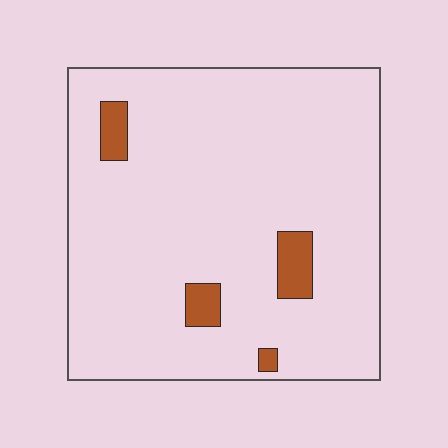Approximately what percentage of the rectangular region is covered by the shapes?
Approximately 5%.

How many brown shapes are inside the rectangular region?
4.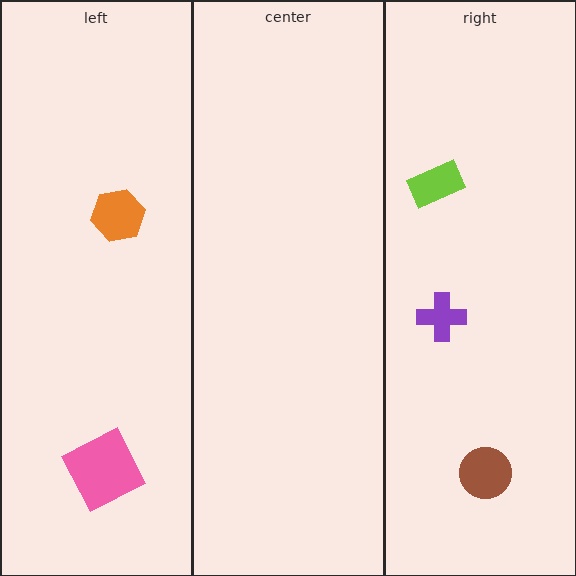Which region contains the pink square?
The left region.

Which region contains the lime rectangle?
The right region.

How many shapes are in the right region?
3.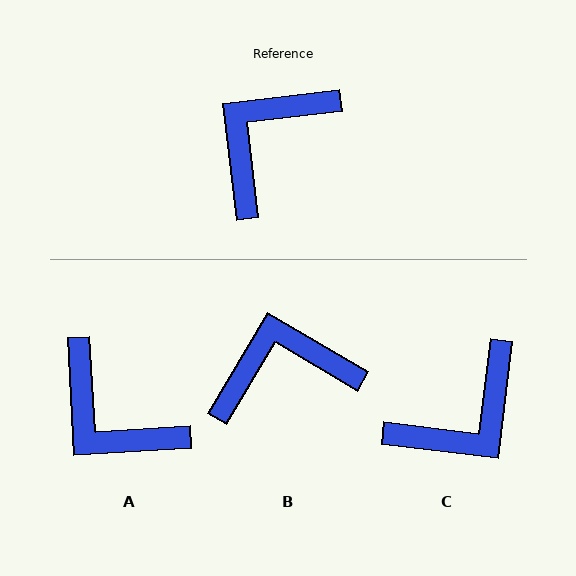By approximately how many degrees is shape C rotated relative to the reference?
Approximately 166 degrees counter-clockwise.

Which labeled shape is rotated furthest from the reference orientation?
C, about 166 degrees away.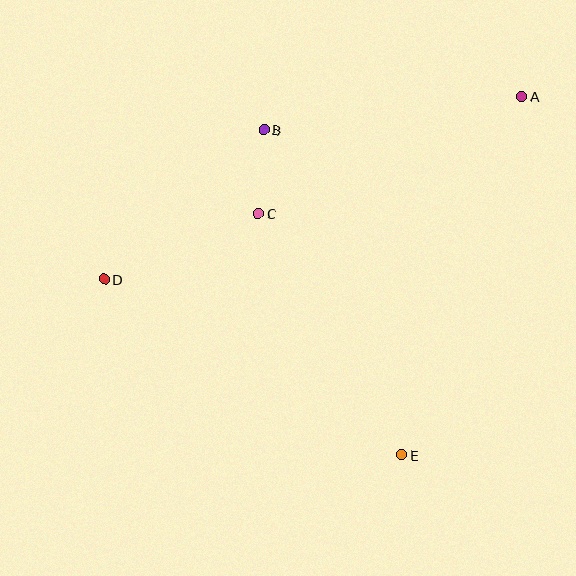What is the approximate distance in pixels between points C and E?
The distance between C and E is approximately 281 pixels.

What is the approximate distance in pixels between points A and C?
The distance between A and C is approximately 288 pixels.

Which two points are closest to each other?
Points B and C are closest to each other.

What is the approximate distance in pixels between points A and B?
The distance between A and B is approximately 260 pixels.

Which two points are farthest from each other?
Points A and D are farthest from each other.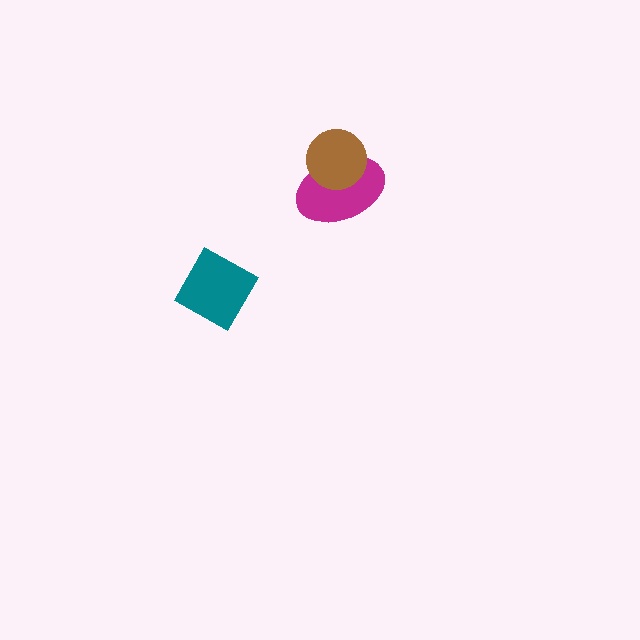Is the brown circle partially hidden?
No, no other shape covers it.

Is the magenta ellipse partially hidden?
Yes, it is partially covered by another shape.